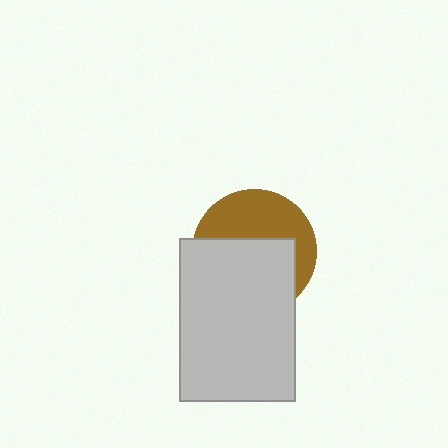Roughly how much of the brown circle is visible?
A small part of it is visible (roughly 44%).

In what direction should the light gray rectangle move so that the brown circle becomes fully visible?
The light gray rectangle should move down. That is the shortest direction to clear the overlap and leave the brown circle fully visible.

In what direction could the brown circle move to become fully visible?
The brown circle could move up. That would shift it out from behind the light gray rectangle entirely.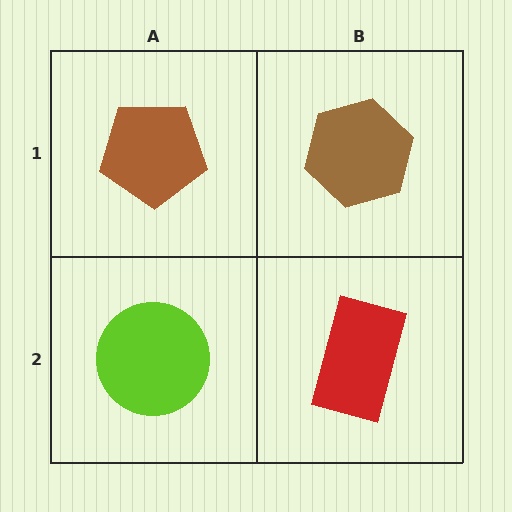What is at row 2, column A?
A lime circle.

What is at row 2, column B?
A red rectangle.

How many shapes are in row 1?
2 shapes.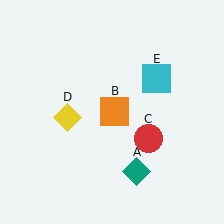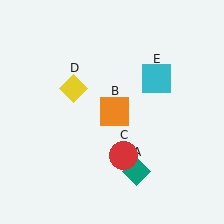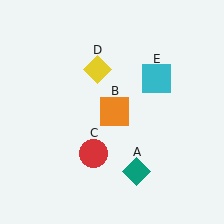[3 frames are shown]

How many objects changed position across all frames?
2 objects changed position: red circle (object C), yellow diamond (object D).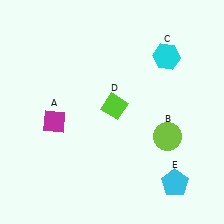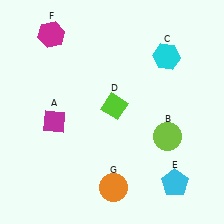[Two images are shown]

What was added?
A magenta hexagon (F), an orange circle (G) were added in Image 2.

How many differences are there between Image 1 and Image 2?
There are 2 differences between the two images.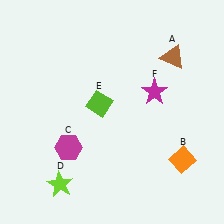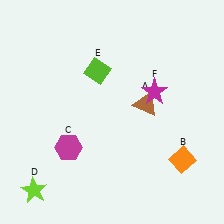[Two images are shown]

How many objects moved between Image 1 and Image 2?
3 objects moved between the two images.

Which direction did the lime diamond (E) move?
The lime diamond (E) moved up.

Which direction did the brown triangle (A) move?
The brown triangle (A) moved down.